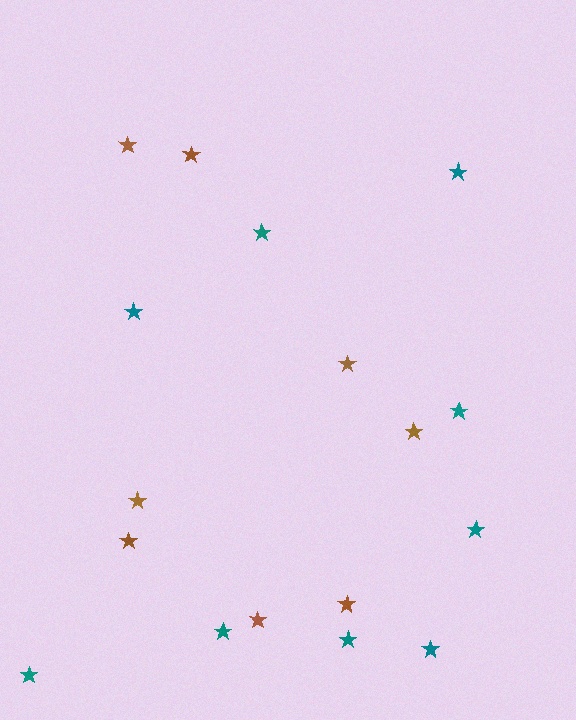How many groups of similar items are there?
There are 2 groups: one group of teal stars (9) and one group of brown stars (8).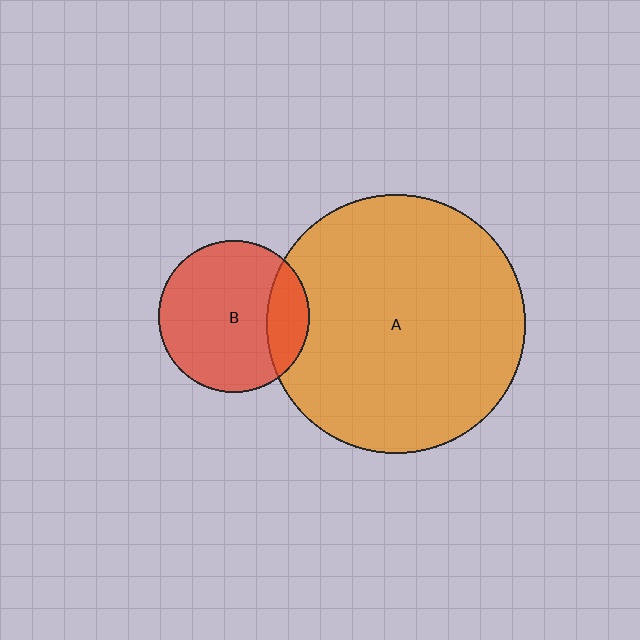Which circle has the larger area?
Circle A (orange).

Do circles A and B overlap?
Yes.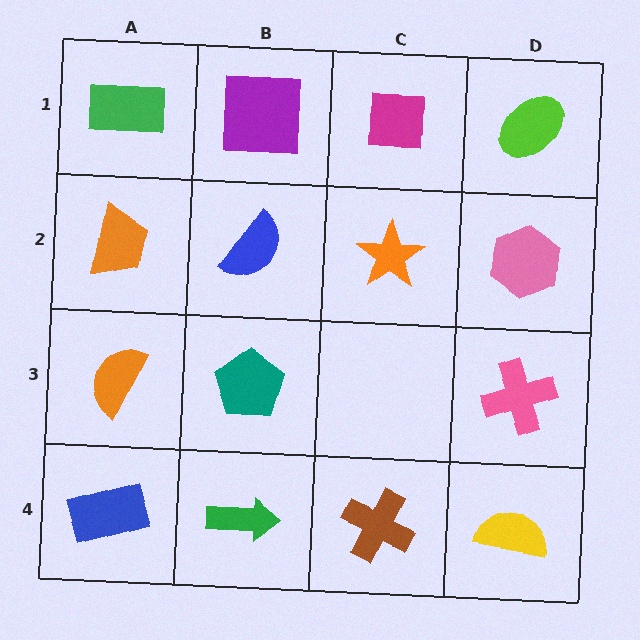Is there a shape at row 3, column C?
No, that cell is empty.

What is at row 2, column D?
A pink hexagon.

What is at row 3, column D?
A pink cross.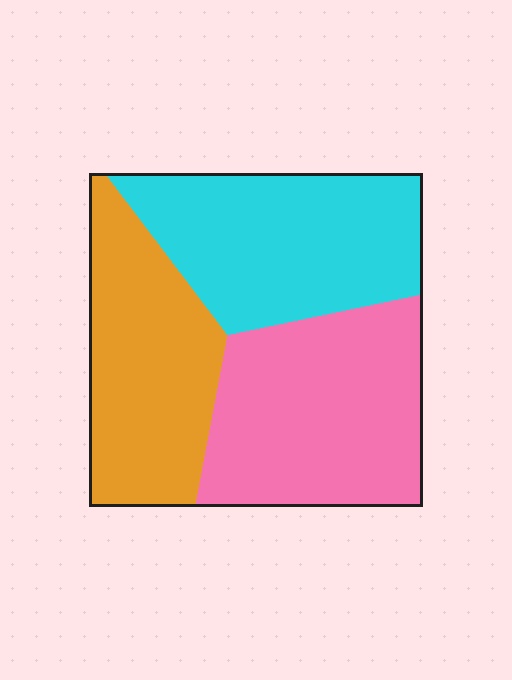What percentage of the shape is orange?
Orange takes up about one third (1/3) of the shape.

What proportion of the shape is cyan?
Cyan covers about 35% of the shape.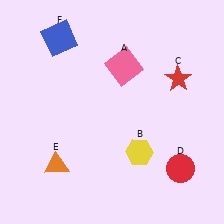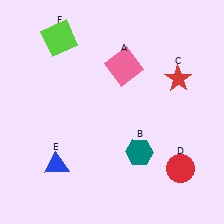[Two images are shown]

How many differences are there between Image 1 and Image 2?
There are 3 differences between the two images.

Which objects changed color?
B changed from yellow to teal. E changed from orange to blue. F changed from blue to lime.